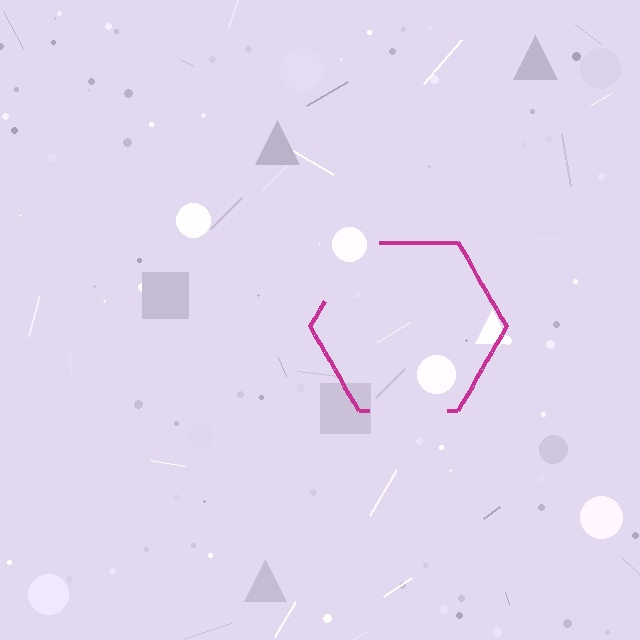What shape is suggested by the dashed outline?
The dashed outline suggests a hexagon.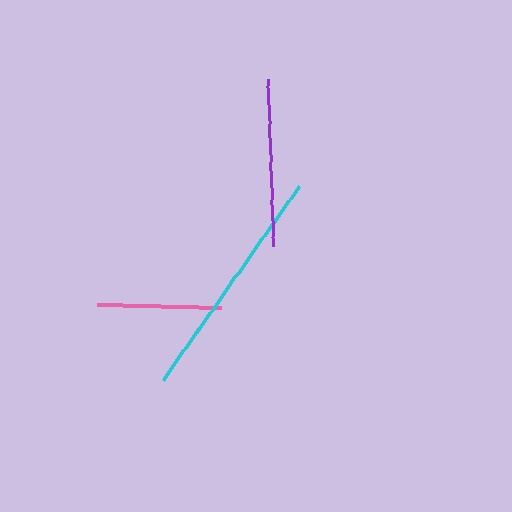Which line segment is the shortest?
The pink line is the shortest at approximately 124 pixels.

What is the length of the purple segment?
The purple segment is approximately 168 pixels long.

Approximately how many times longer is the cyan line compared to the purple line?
The cyan line is approximately 1.4 times the length of the purple line.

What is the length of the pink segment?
The pink segment is approximately 124 pixels long.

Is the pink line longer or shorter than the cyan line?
The cyan line is longer than the pink line.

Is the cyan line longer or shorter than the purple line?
The cyan line is longer than the purple line.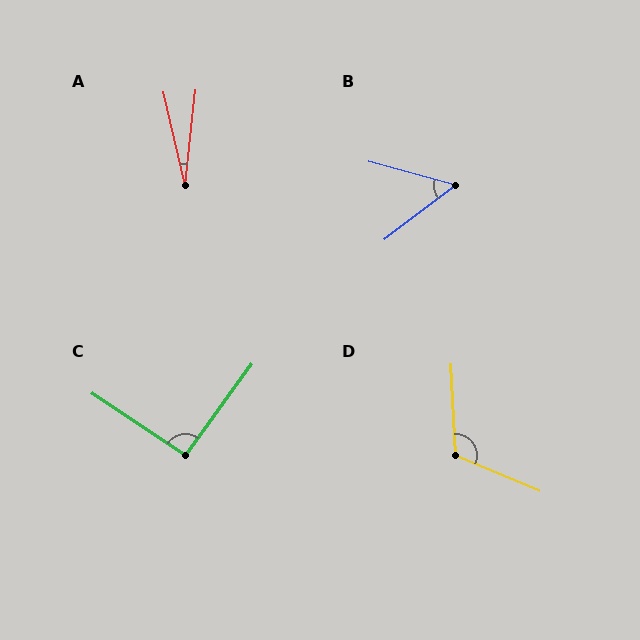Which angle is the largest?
D, at approximately 115 degrees.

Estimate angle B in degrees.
Approximately 52 degrees.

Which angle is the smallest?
A, at approximately 19 degrees.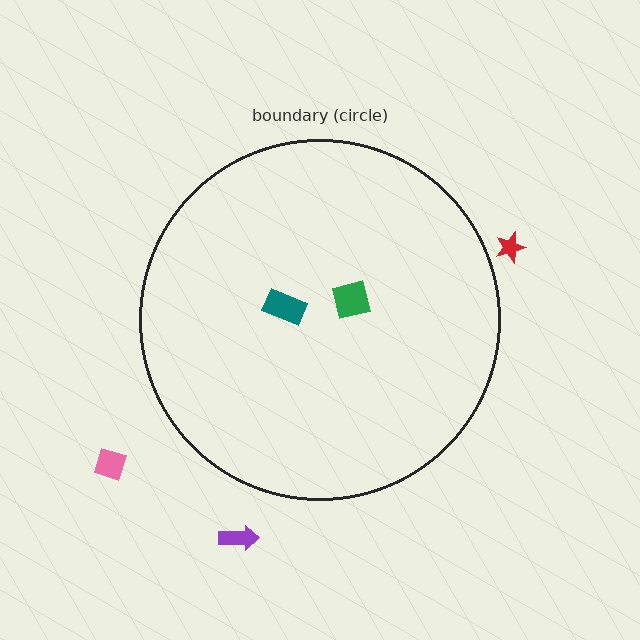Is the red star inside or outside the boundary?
Outside.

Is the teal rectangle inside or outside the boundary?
Inside.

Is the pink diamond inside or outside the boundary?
Outside.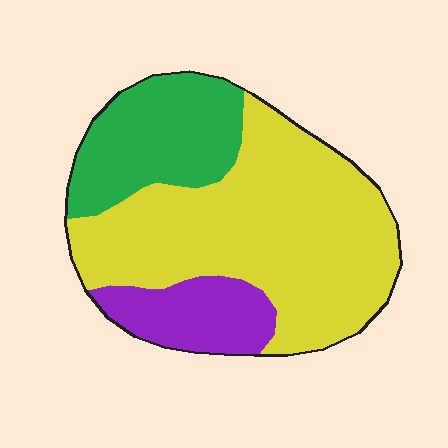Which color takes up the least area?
Purple, at roughly 15%.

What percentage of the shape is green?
Green takes up about one quarter (1/4) of the shape.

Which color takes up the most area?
Yellow, at roughly 60%.